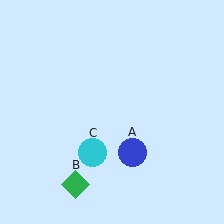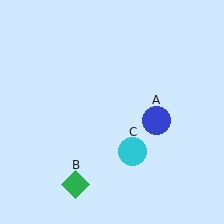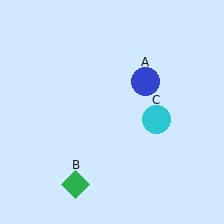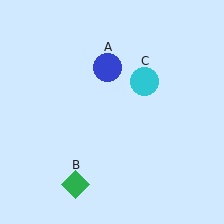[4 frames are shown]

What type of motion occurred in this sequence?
The blue circle (object A), cyan circle (object C) rotated counterclockwise around the center of the scene.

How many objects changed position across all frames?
2 objects changed position: blue circle (object A), cyan circle (object C).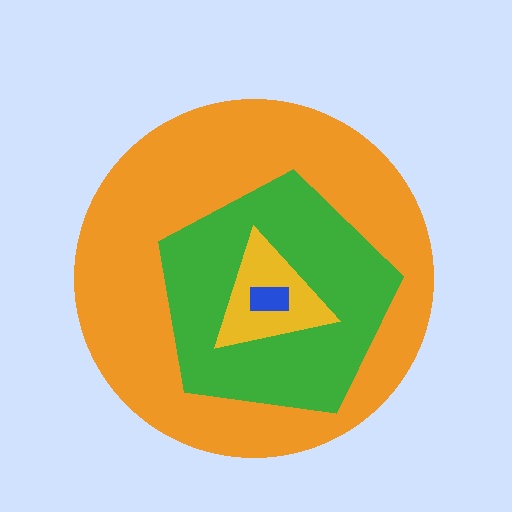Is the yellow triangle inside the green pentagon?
Yes.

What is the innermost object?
The blue rectangle.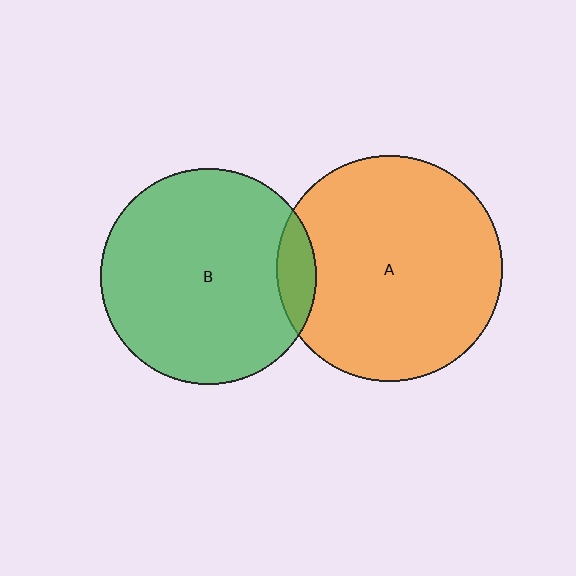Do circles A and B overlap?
Yes.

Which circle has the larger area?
Circle A (orange).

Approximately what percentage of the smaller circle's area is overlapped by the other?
Approximately 10%.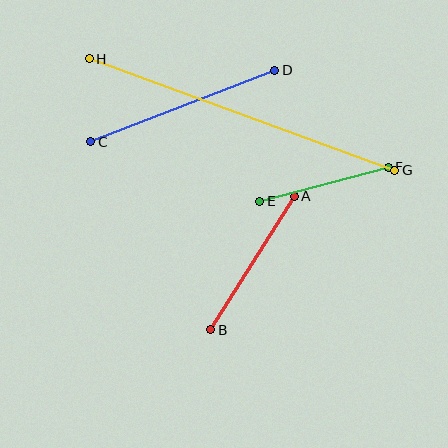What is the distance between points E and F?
The distance is approximately 133 pixels.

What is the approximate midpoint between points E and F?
The midpoint is at approximately (324, 184) pixels.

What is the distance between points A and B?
The distance is approximately 158 pixels.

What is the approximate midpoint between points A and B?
The midpoint is at approximately (253, 263) pixels.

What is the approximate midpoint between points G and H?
The midpoint is at approximately (242, 115) pixels.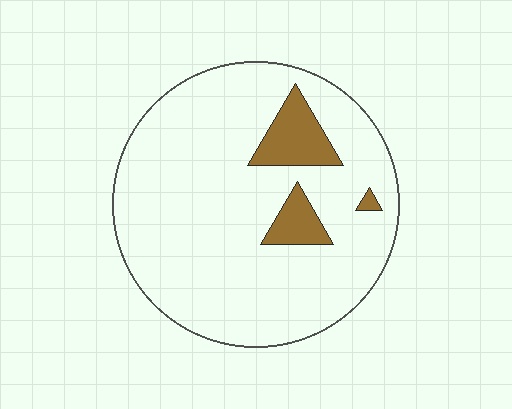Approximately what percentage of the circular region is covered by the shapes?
Approximately 10%.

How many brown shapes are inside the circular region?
3.